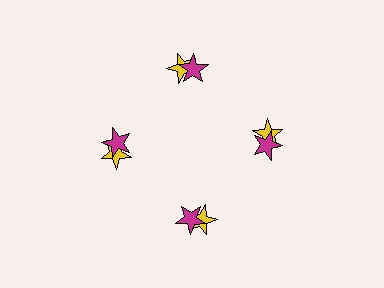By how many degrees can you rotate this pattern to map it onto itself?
The pattern maps onto itself every 90 degrees of rotation.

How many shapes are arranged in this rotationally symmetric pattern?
There are 8 shapes, arranged in 4 groups of 2.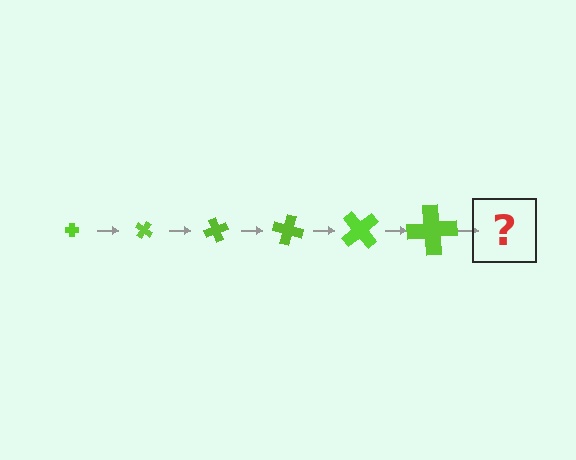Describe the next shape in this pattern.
It should be a cross, larger than the previous one and rotated 210 degrees from the start.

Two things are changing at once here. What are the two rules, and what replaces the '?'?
The two rules are that the cross grows larger each step and it rotates 35 degrees each step. The '?' should be a cross, larger than the previous one and rotated 210 degrees from the start.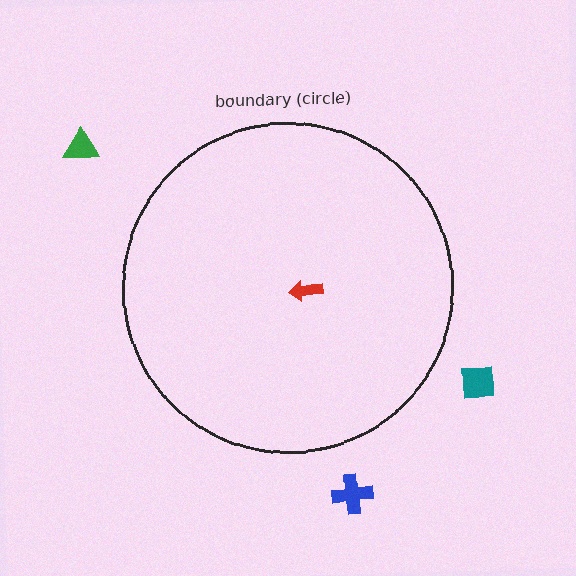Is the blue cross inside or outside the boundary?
Outside.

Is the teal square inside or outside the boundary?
Outside.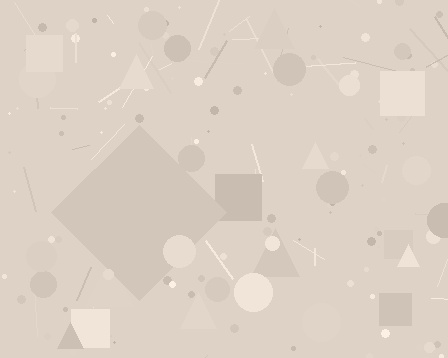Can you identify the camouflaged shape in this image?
The camouflaged shape is a diamond.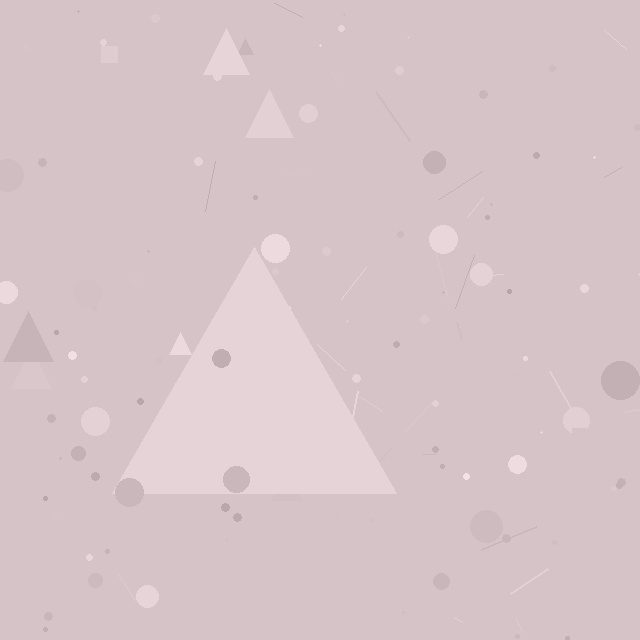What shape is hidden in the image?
A triangle is hidden in the image.